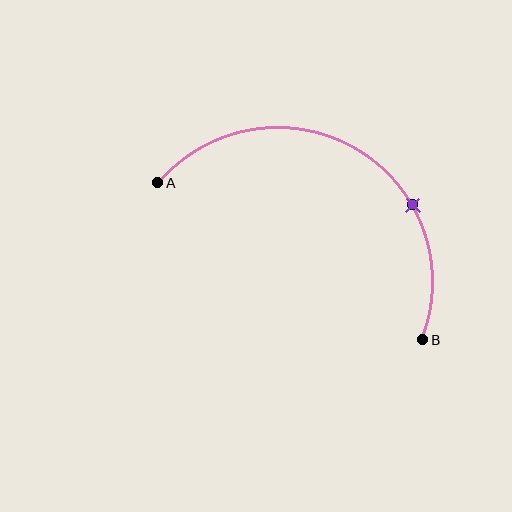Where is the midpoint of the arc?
The arc midpoint is the point on the curve farthest from the straight line joining A and B. It sits above that line.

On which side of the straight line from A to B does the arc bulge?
The arc bulges above the straight line connecting A and B.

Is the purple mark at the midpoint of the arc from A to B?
No. The purple mark lies on the arc but is closer to endpoint B. The arc midpoint would be at the point on the curve equidistant along the arc from both A and B.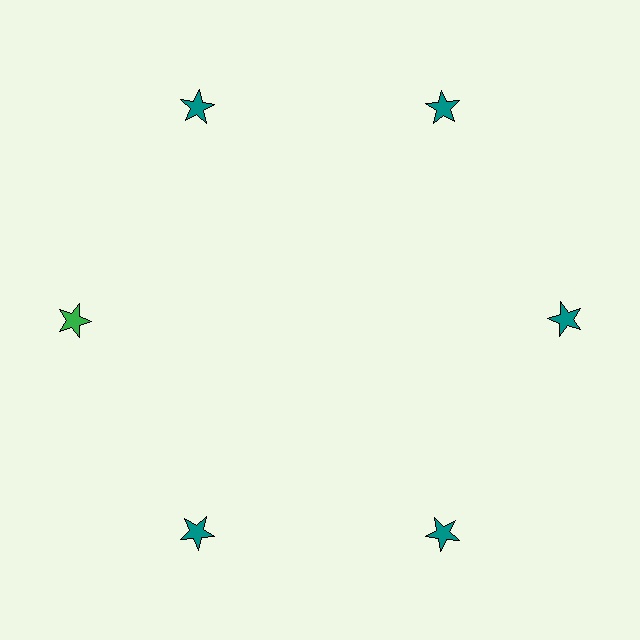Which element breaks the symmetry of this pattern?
The green star at roughly the 9 o'clock position breaks the symmetry. All other shapes are teal stars.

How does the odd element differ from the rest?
It has a different color: green instead of teal.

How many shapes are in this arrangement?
There are 6 shapes arranged in a ring pattern.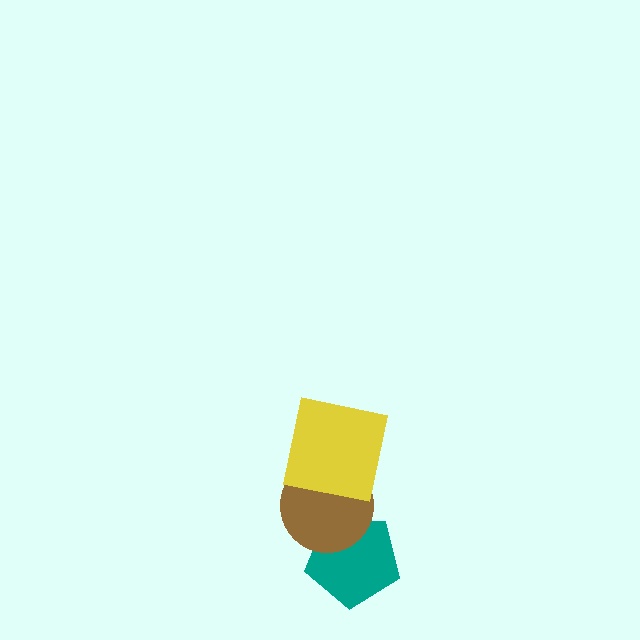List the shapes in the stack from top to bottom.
From top to bottom: the yellow square, the brown circle, the teal pentagon.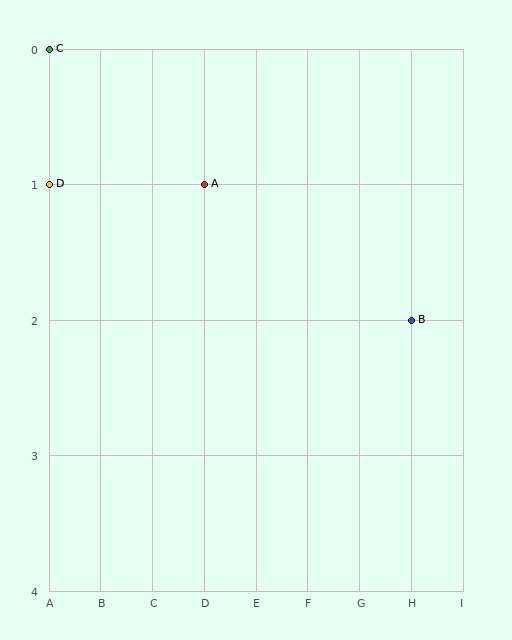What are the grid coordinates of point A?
Point A is at grid coordinates (D, 1).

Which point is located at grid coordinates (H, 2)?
Point B is at (H, 2).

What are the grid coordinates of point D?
Point D is at grid coordinates (A, 1).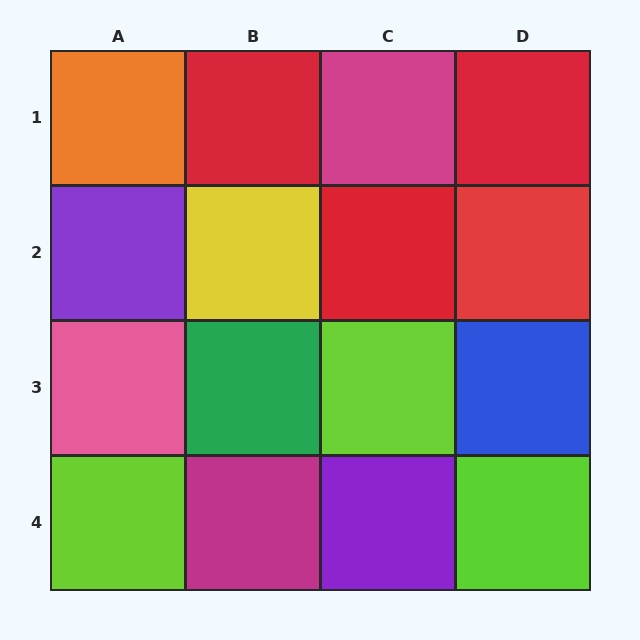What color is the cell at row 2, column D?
Red.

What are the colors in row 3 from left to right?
Pink, green, lime, blue.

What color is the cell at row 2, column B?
Yellow.